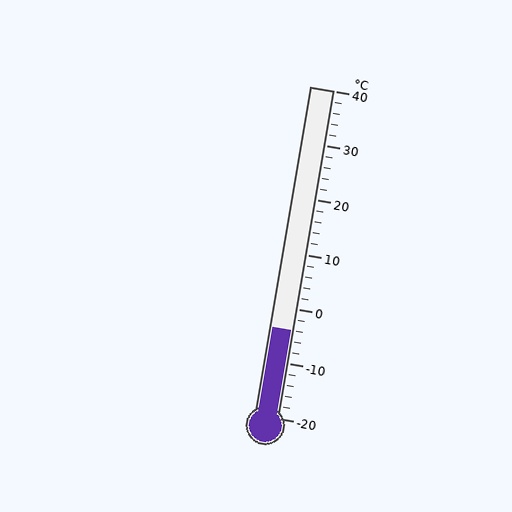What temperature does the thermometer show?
The thermometer shows approximately -4°C.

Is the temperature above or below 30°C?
The temperature is below 30°C.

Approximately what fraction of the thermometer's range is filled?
The thermometer is filled to approximately 25% of its range.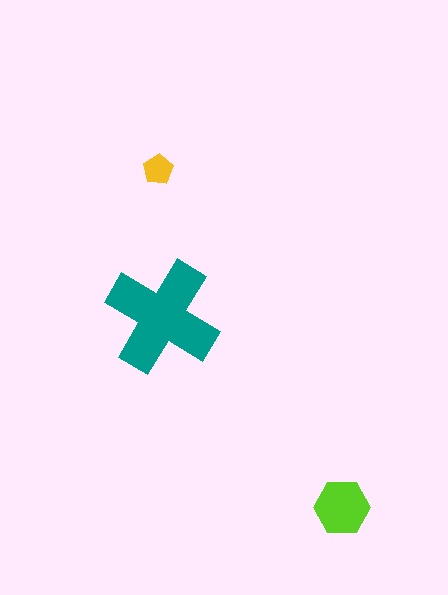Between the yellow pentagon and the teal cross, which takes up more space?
The teal cross.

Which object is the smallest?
The yellow pentagon.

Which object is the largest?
The teal cross.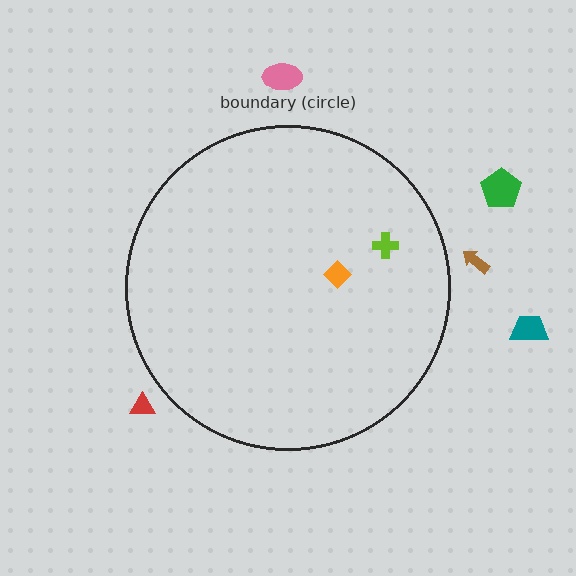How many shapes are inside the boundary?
2 inside, 5 outside.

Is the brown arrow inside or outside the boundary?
Outside.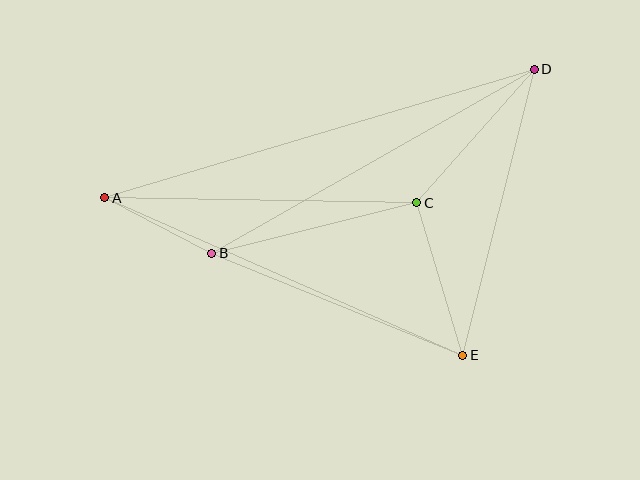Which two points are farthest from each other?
Points A and D are farthest from each other.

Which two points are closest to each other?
Points A and B are closest to each other.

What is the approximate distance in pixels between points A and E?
The distance between A and E is approximately 391 pixels.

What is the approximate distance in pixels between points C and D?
The distance between C and D is approximately 178 pixels.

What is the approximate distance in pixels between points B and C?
The distance between B and C is approximately 211 pixels.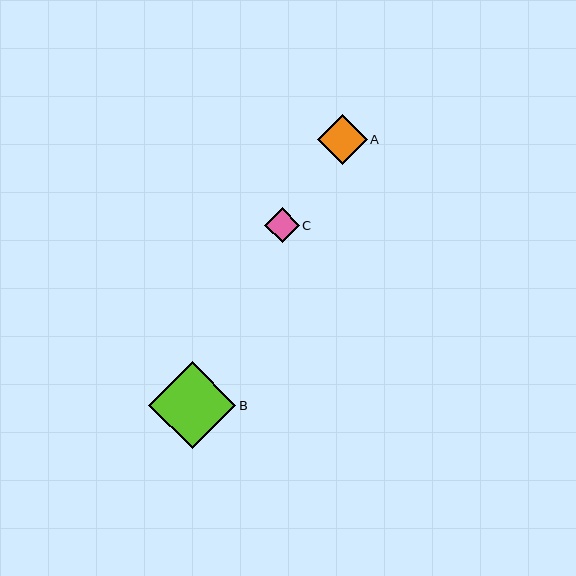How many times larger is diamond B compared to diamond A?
Diamond B is approximately 1.7 times the size of diamond A.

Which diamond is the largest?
Diamond B is the largest with a size of approximately 87 pixels.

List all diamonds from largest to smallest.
From largest to smallest: B, A, C.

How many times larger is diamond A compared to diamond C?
Diamond A is approximately 1.5 times the size of diamond C.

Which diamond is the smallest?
Diamond C is the smallest with a size of approximately 34 pixels.